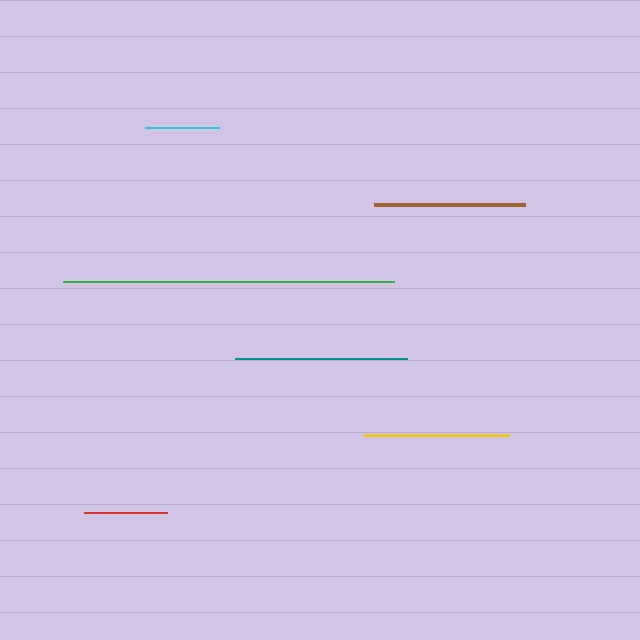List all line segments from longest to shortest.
From longest to shortest: green, teal, brown, yellow, red, cyan.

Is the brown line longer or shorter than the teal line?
The teal line is longer than the brown line.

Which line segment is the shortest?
The cyan line is the shortest at approximately 74 pixels.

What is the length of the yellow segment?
The yellow segment is approximately 145 pixels long.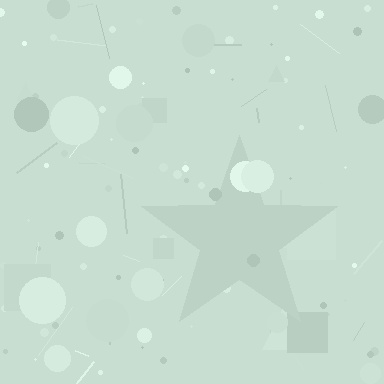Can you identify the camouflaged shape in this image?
The camouflaged shape is a star.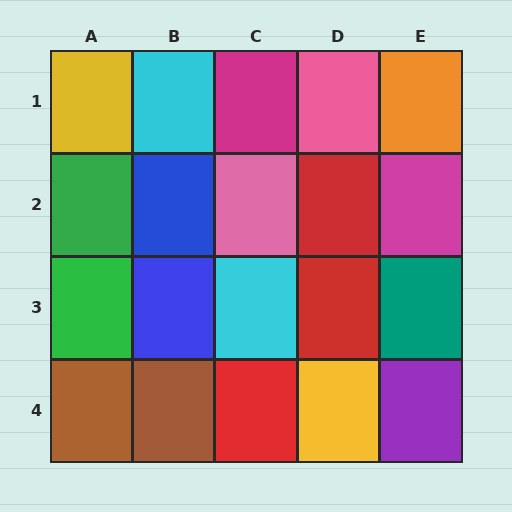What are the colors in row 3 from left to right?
Green, blue, cyan, red, teal.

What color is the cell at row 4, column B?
Brown.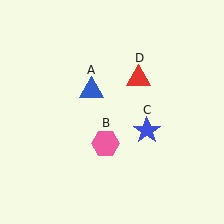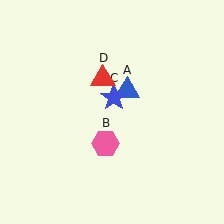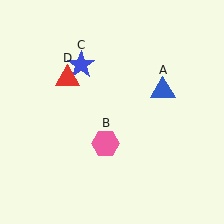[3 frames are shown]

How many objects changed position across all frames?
3 objects changed position: blue triangle (object A), blue star (object C), red triangle (object D).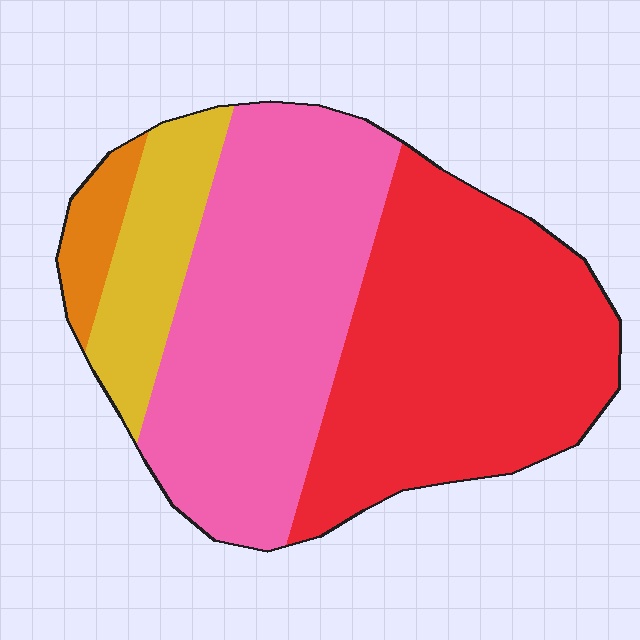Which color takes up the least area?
Orange, at roughly 5%.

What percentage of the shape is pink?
Pink covers 41% of the shape.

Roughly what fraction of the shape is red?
Red covers about 40% of the shape.